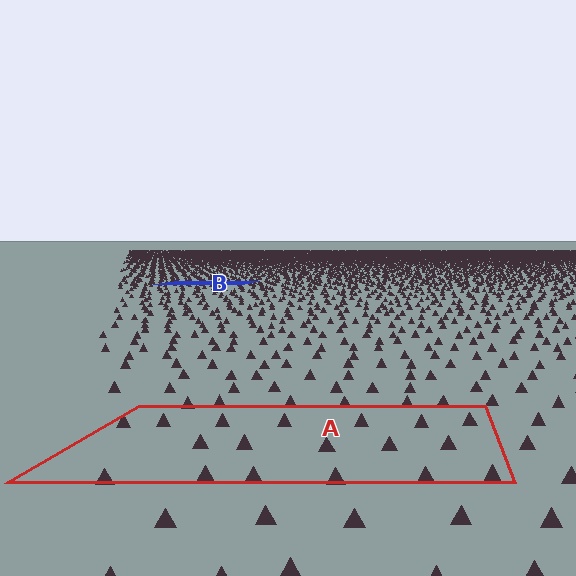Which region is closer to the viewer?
Region A is closer. The texture elements there are larger and more spread out.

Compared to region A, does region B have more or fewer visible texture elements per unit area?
Region B has more texture elements per unit area — they are packed more densely because it is farther away.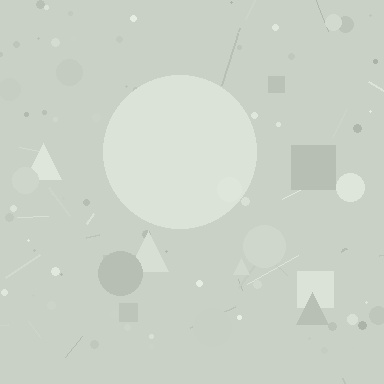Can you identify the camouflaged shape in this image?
The camouflaged shape is a circle.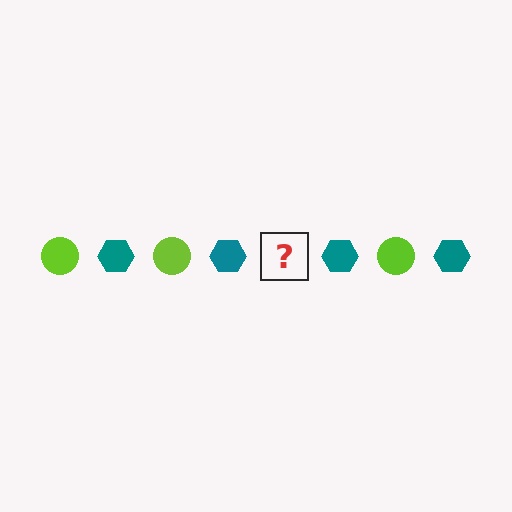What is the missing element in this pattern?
The missing element is a lime circle.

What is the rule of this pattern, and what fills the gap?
The rule is that the pattern alternates between lime circle and teal hexagon. The gap should be filled with a lime circle.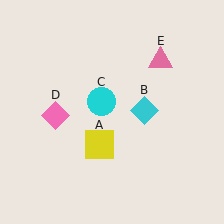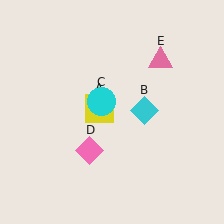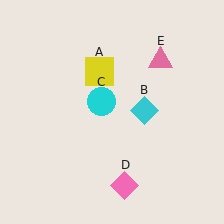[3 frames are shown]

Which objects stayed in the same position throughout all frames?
Cyan diamond (object B) and cyan circle (object C) and pink triangle (object E) remained stationary.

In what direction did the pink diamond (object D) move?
The pink diamond (object D) moved down and to the right.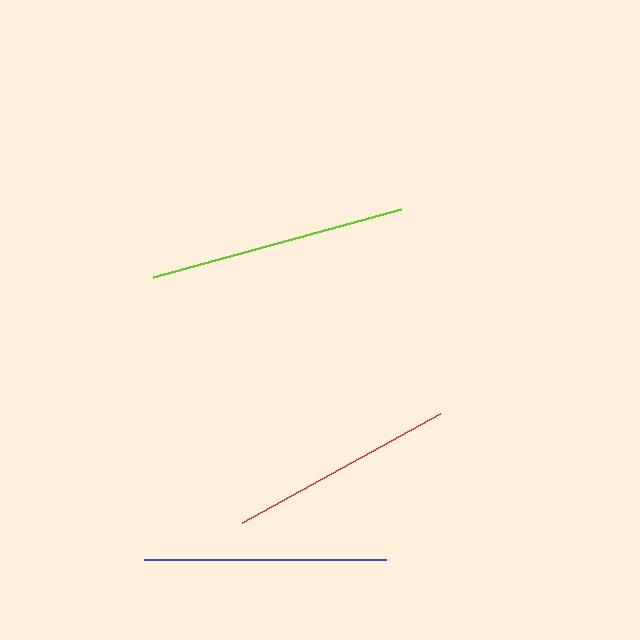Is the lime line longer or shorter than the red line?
The lime line is longer than the red line.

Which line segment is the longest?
The lime line is the longest at approximately 257 pixels.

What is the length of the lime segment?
The lime segment is approximately 257 pixels long.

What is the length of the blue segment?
The blue segment is approximately 242 pixels long.